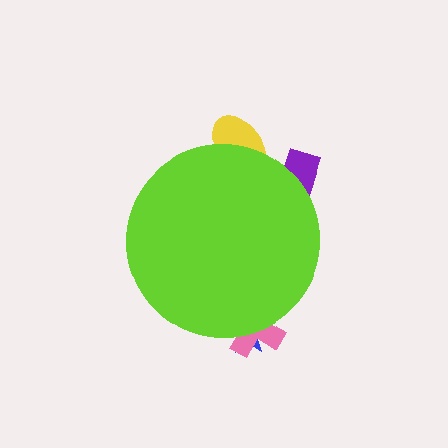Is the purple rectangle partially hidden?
Yes, the purple rectangle is partially hidden behind the lime circle.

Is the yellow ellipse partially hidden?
Yes, the yellow ellipse is partially hidden behind the lime circle.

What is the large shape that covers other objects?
A lime circle.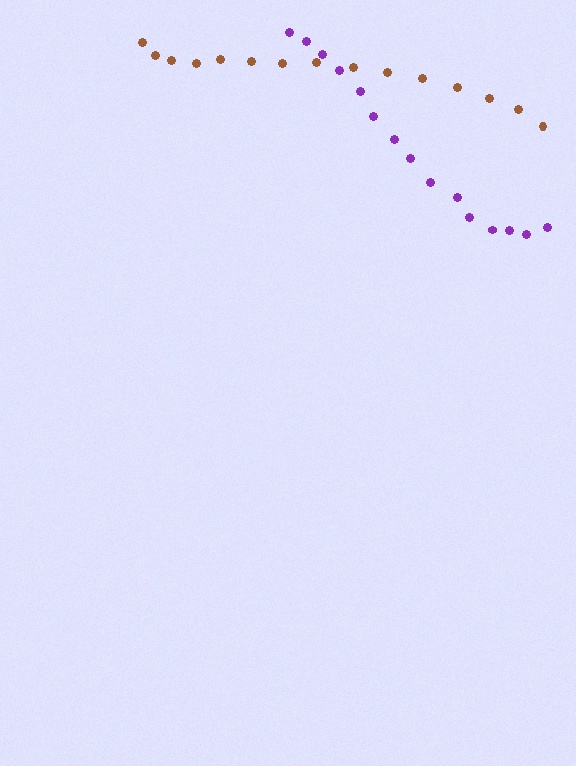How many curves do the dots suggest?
There are 2 distinct paths.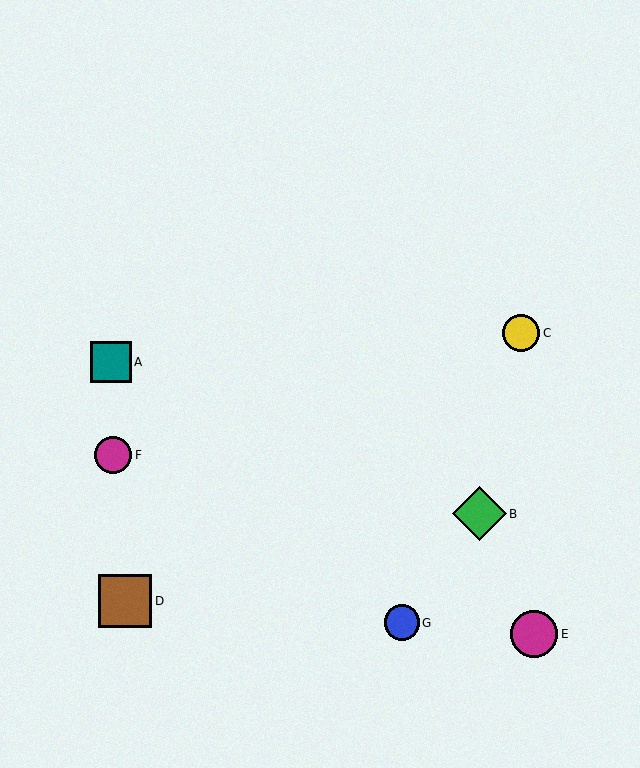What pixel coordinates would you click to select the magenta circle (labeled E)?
Click at (534, 634) to select the magenta circle E.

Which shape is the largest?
The green diamond (labeled B) is the largest.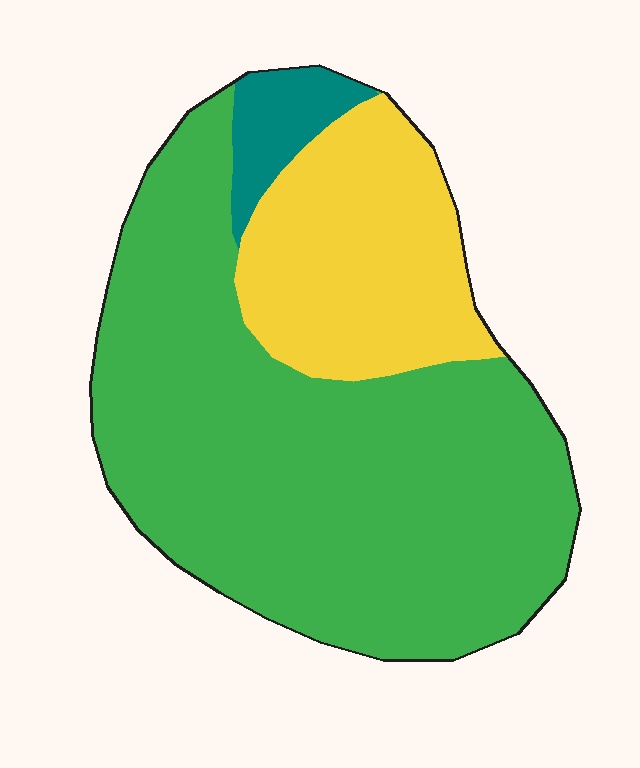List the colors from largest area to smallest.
From largest to smallest: green, yellow, teal.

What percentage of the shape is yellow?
Yellow covers about 25% of the shape.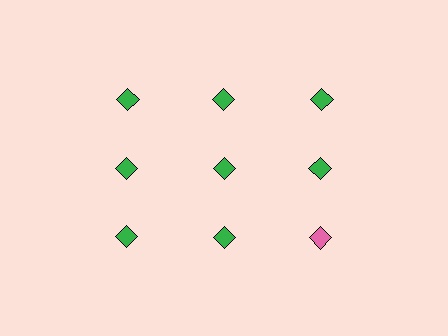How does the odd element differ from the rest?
It has a different color: pink instead of green.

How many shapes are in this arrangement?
There are 9 shapes arranged in a grid pattern.